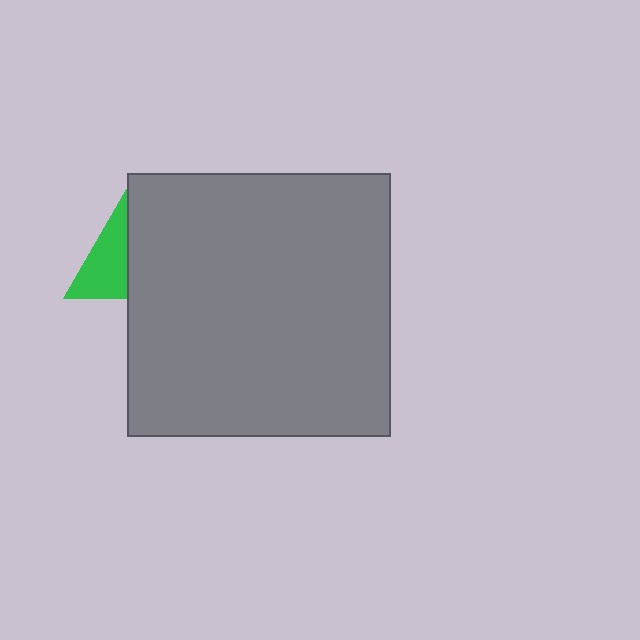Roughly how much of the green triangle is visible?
About half of it is visible (roughly 46%).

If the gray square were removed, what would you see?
You would see the complete green triangle.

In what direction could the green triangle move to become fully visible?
The green triangle could move left. That would shift it out from behind the gray square entirely.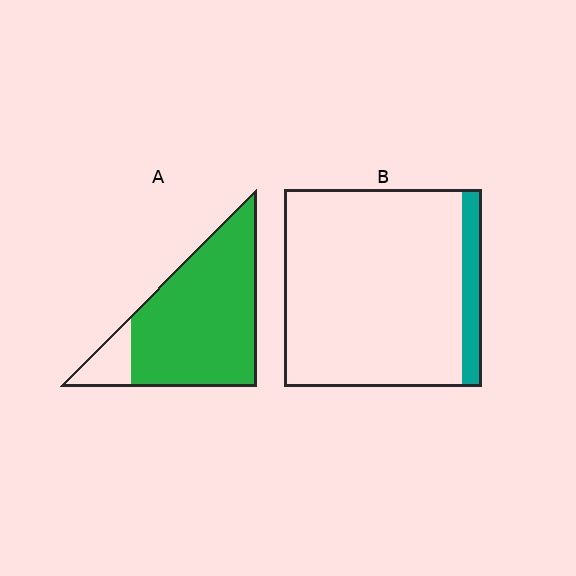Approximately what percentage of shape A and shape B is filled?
A is approximately 85% and B is approximately 10%.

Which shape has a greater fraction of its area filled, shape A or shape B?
Shape A.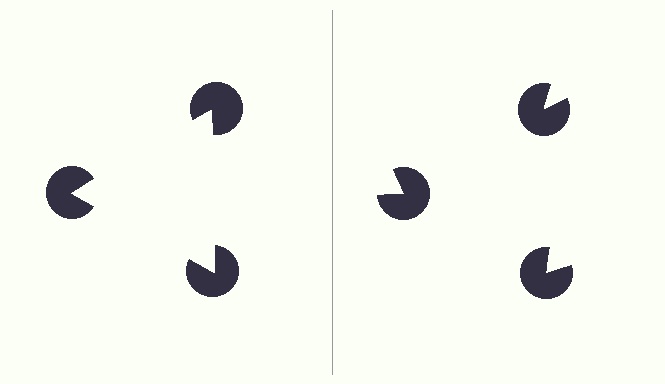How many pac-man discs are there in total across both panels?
6 — 3 on each side.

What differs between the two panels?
The pac-man discs are positioned identically on both sides; only the wedge orientations differ. On the left they align to a triangle; on the right they are misaligned.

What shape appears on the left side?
An illusory triangle.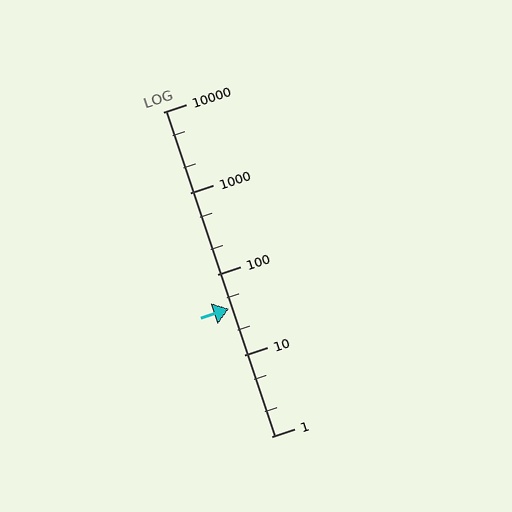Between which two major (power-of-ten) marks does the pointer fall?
The pointer is between 10 and 100.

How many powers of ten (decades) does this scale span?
The scale spans 4 decades, from 1 to 10000.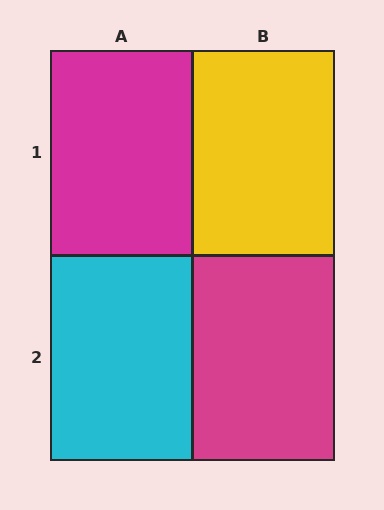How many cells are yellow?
1 cell is yellow.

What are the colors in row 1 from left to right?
Magenta, yellow.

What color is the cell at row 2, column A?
Cyan.